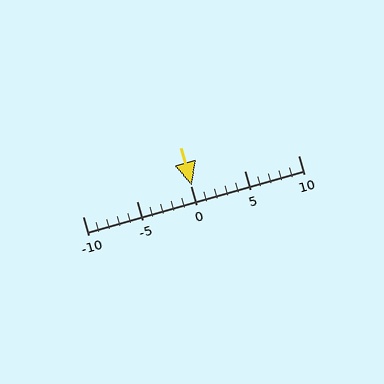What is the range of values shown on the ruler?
The ruler shows values from -10 to 10.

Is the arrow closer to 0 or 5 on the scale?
The arrow is closer to 0.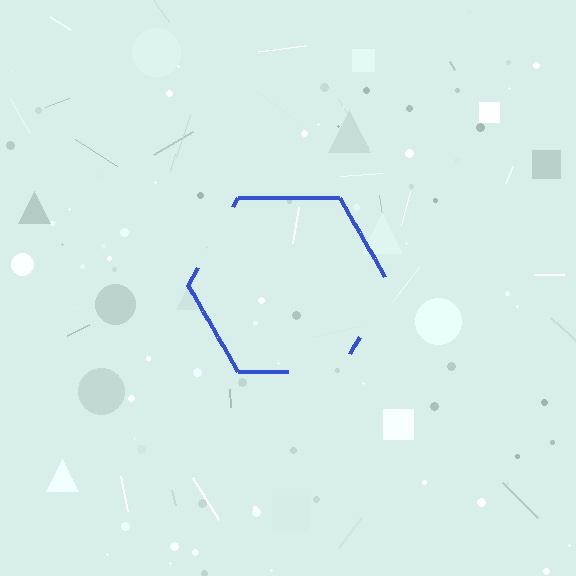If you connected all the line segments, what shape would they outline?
They would outline a hexagon.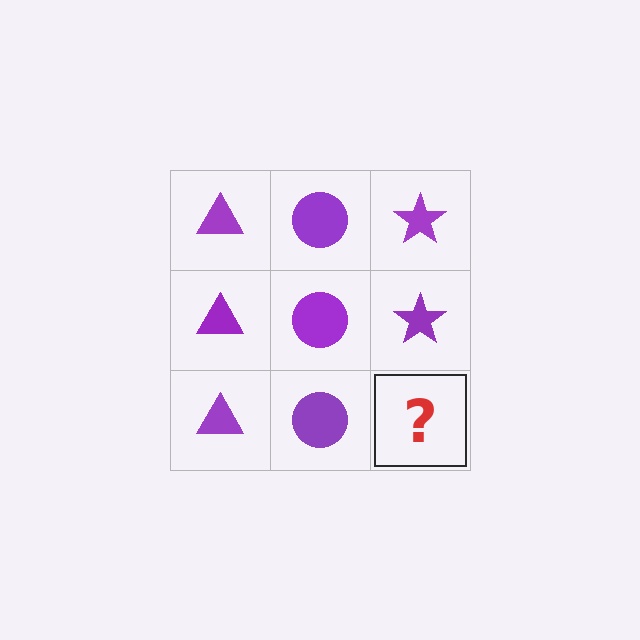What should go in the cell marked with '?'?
The missing cell should contain a purple star.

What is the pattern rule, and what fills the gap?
The rule is that each column has a consistent shape. The gap should be filled with a purple star.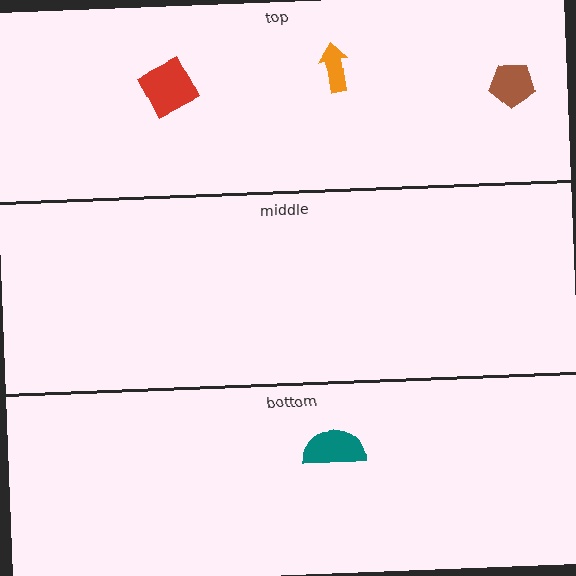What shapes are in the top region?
The orange arrow, the red square, the brown pentagon.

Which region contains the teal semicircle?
The bottom region.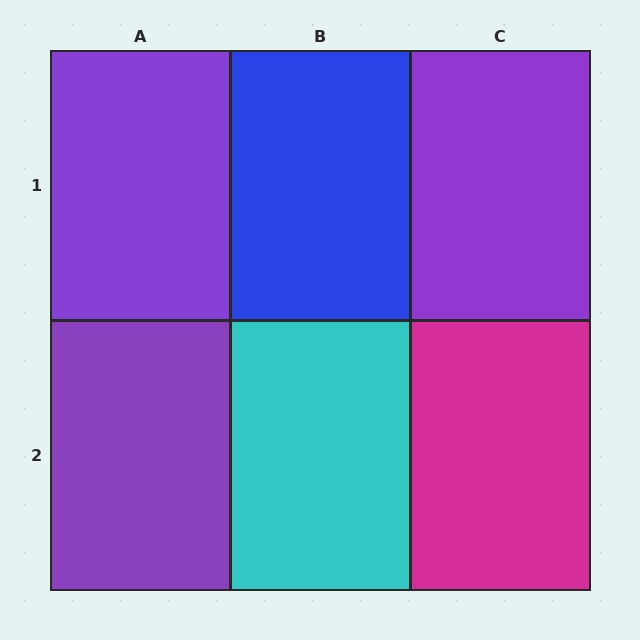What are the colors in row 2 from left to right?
Purple, cyan, magenta.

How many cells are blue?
1 cell is blue.